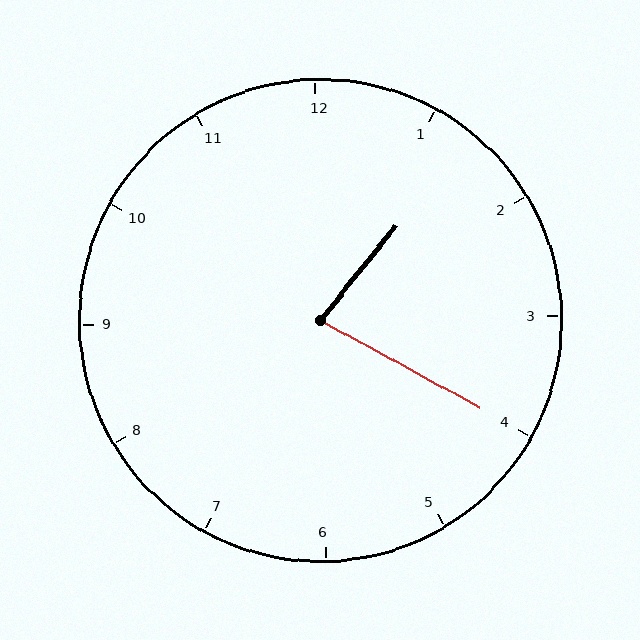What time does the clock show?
1:20.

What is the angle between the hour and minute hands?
Approximately 80 degrees.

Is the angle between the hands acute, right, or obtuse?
It is acute.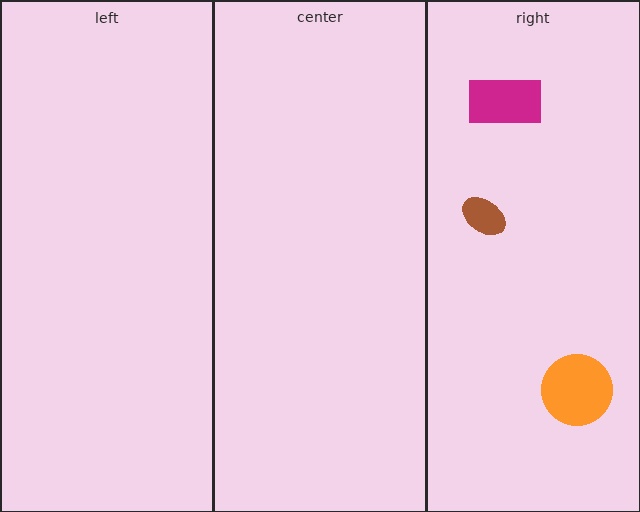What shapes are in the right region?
The magenta rectangle, the brown ellipse, the orange circle.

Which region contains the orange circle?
The right region.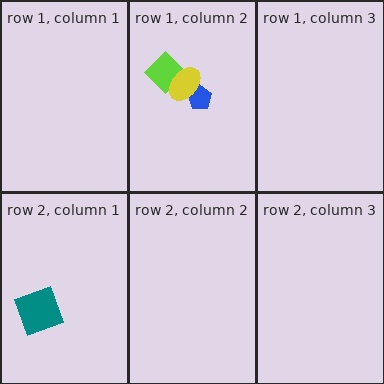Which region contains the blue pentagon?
The row 1, column 2 region.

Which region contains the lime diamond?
The row 1, column 2 region.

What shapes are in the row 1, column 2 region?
The blue pentagon, the lime diamond, the yellow ellipse.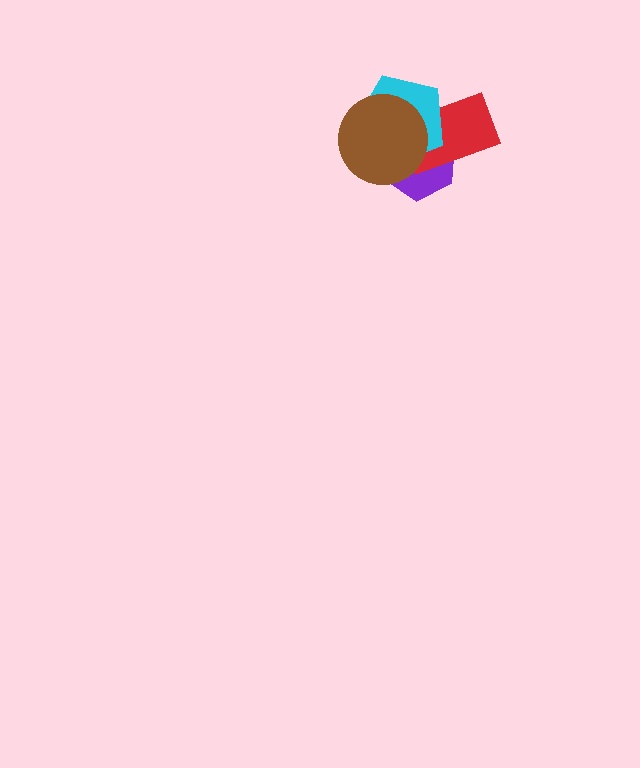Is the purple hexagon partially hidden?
Yes, it is partially covered by another shape.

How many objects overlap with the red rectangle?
3 objects overlap with the red rectangle.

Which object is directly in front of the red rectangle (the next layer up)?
The cyan pentagon is directly in front of the red rectangle.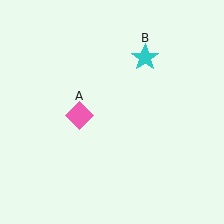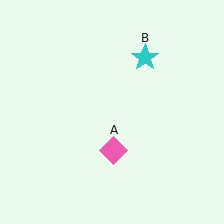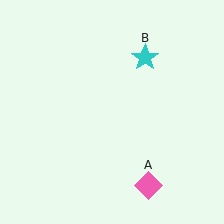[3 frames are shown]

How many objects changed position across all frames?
1 object changed position: pink diamond (object A).